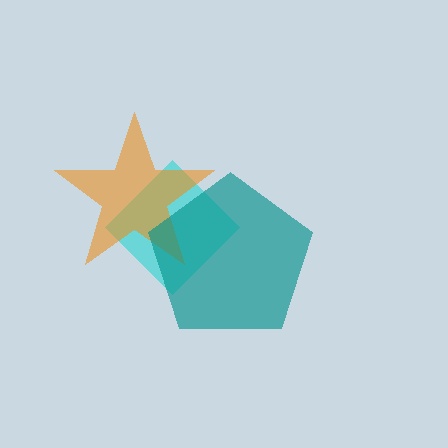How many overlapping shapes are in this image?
There are 3 overlapping shapes in the image.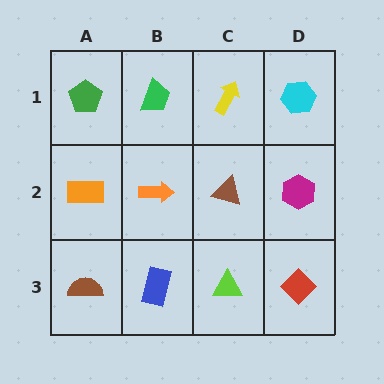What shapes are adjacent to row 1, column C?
A brown triangle (row 2, column C), a green trapezoid (row 1, column B), a cyan hexagon (row 1, column D).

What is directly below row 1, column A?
An orange rectangle.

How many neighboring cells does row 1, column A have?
2.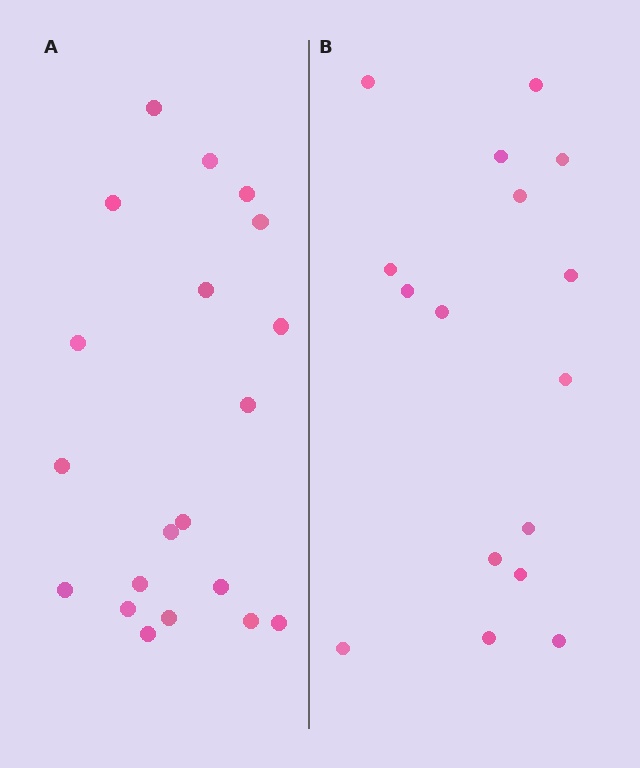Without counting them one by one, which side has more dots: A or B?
Region A (the left region) has more dots.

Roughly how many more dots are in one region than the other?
Region A has about 4 more dots than region B.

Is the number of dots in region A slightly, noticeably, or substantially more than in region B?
Region A has noticeably more, but not dramatically so. The ratio is roughly 1.2 to 1.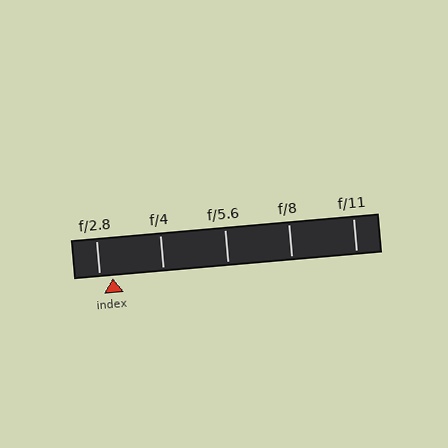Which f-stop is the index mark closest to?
The index mark is closest to f/2.8.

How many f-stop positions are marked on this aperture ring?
There are 5 f-stop positions marked.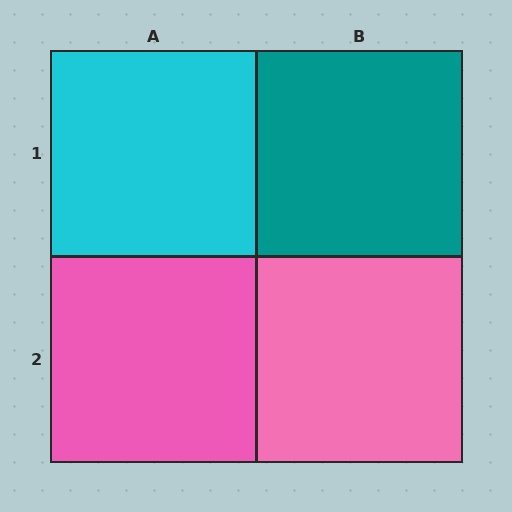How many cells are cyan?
1 cell is cyan.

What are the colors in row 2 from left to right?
Pink, pink.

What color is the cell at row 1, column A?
Cyan.